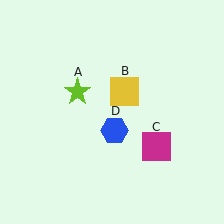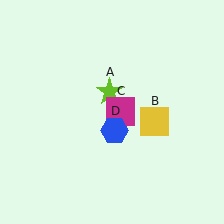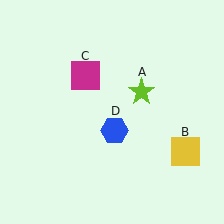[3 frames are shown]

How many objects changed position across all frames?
3 objects changed position: lime star (object A), yellow square (object B), magenta square (object C).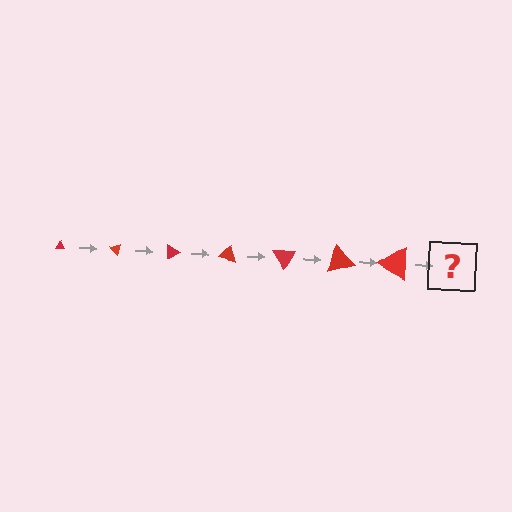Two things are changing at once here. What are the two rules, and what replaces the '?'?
The two rules are that the triangle grows larger each step and it rotates 45 degrees each step. The '?' should be a triangle, larger than the previous one and rotated 315 degrees from the start.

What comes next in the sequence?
The next element should be a triangle, larger than the previous one and rotated 315 degrees from the start.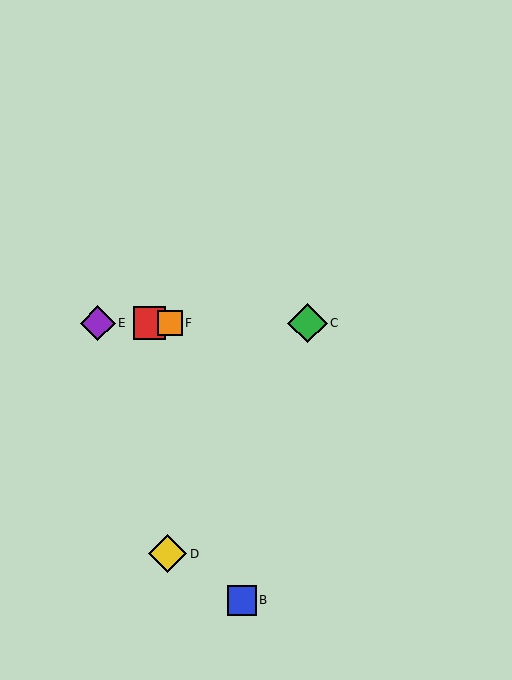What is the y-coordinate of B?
Object B is at y≈600.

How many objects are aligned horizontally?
4 objects (A, C, E, F) are aligned horizontally.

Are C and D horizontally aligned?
No, C is at y≈323 and D is at y≈554.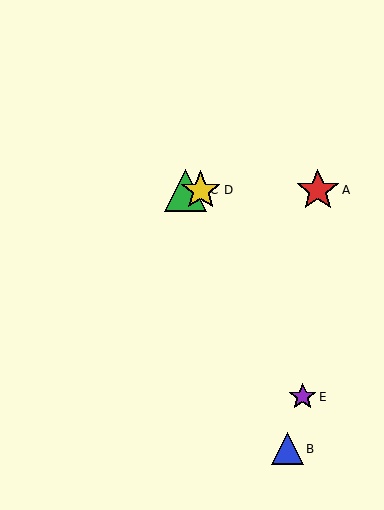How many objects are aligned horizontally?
3 objects (A, C, D) are aligned horizontally.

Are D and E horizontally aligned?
No, D is at y≈190 and E is at y≈397.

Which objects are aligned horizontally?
Objects A, C, D are aligned horizontally.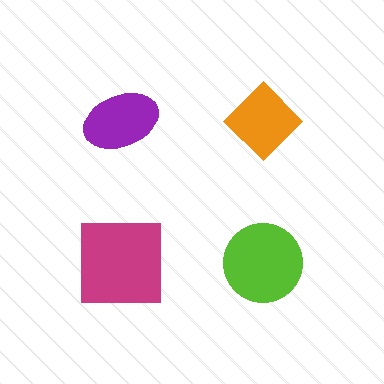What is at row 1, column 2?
An orange diamond.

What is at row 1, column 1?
A purple ellipse.